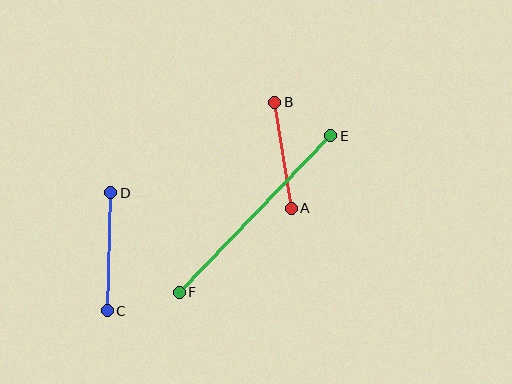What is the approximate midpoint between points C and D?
The midpoint is at approximately (109, 252) pixels.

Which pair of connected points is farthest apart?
Points E and F are farthest apart.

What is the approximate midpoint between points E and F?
The midpoint is at approximately (255, 214) pixels.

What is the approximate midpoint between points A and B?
The midpoint is at approximately (283, 155) pixels.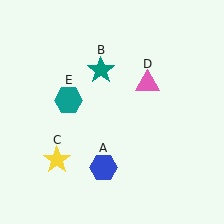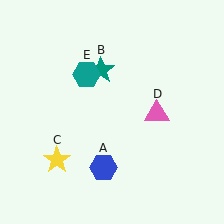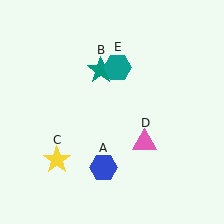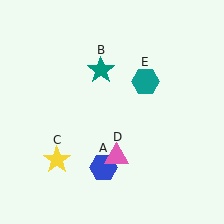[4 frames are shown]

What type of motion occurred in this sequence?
The pink triangle (object D), teal hexagon (object E) rotated clockwise around the center of the scene.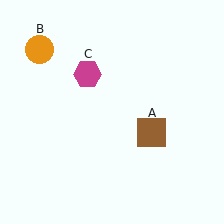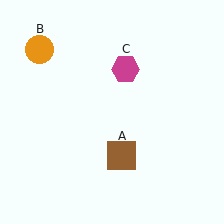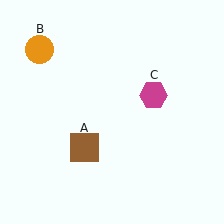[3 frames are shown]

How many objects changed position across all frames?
2 objects changed position: brown square (object A), magenta hexagon (object C).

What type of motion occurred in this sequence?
The brown square (object A), magenta hexagon (object C) rotated clockwise around the center of the scene.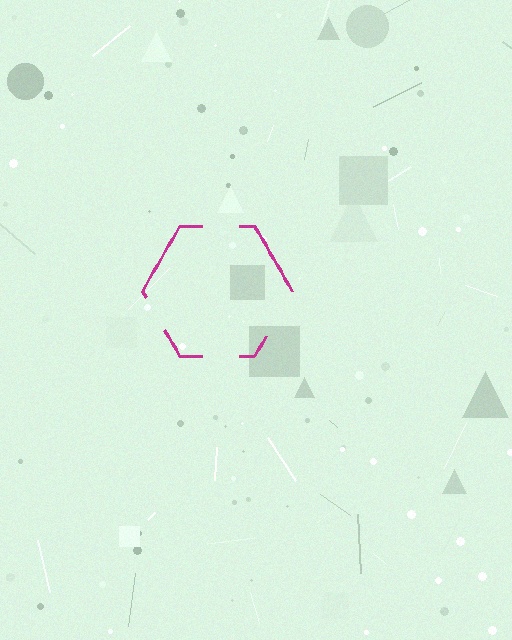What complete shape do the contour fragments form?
The contour fragments form a hexagon.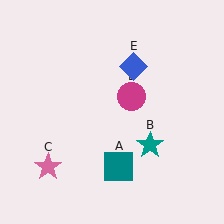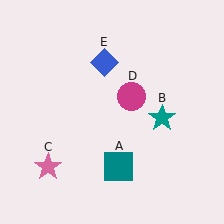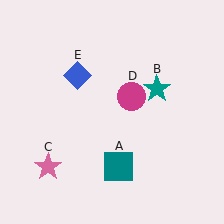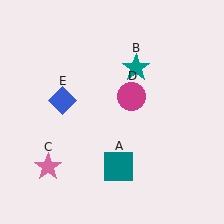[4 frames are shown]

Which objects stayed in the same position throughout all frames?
Teal square (object A) and pink star (object C) and magenta circle (object D) remained stationary.